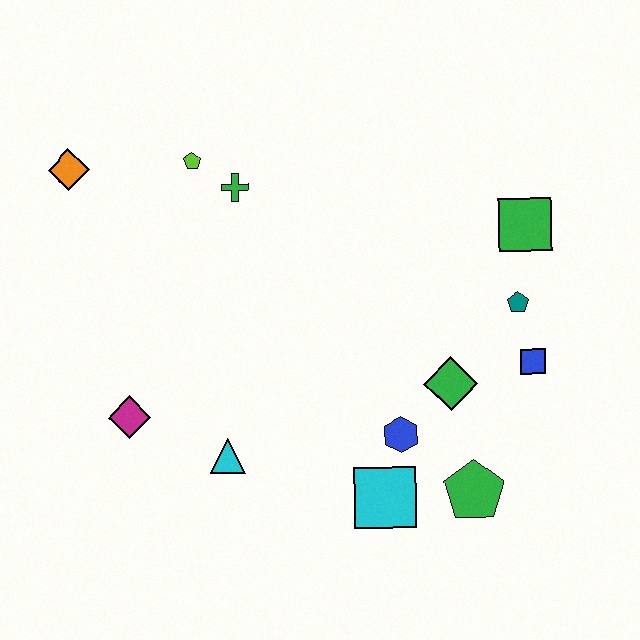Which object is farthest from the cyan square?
The orange diamond is farthest from the cyan square.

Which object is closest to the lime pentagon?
The green cross is closest to the lime pentagon.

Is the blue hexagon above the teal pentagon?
No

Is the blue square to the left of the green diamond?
No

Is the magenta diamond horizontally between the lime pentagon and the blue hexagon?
No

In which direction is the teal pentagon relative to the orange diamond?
The teal pentagon is to the right of the orange diamond.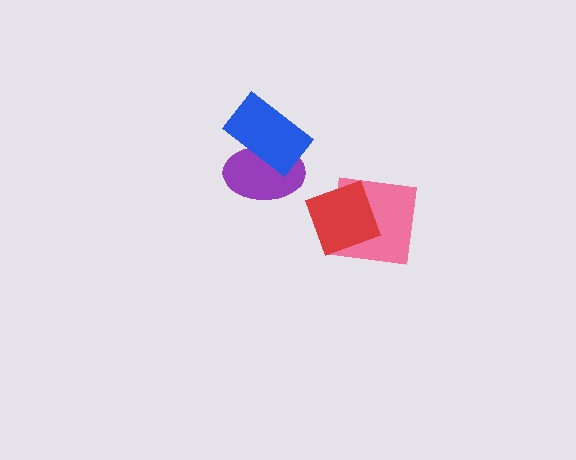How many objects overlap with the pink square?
1 object overlaps with the pink square.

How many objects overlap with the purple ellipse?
1 object overlaps with the purple ellipse.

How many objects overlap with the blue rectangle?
1 object overlaps with the blue rectangle.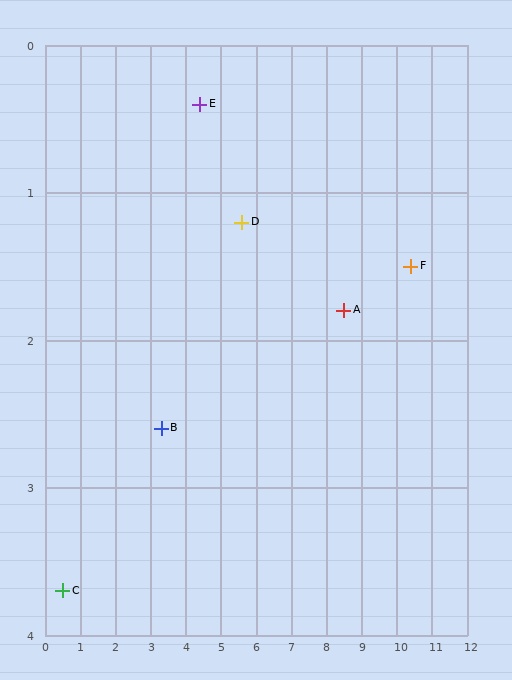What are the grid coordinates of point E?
Point E is at approximately (4.4, 0.4).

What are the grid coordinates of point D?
Point D is at approximately (5.6, 1.2).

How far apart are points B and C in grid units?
Points B and C are about 3.0 grid units apart.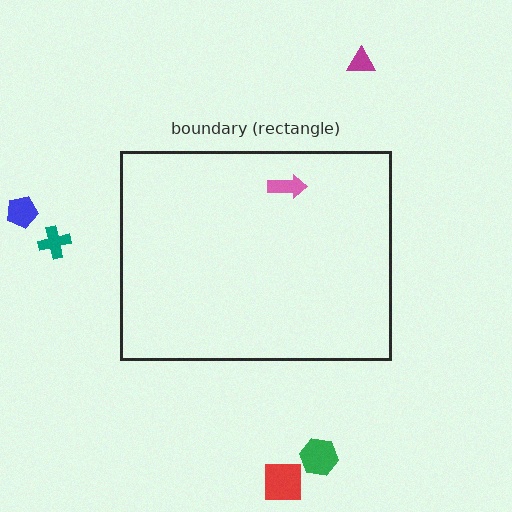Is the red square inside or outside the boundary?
Outside.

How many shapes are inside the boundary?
1 inside, 5 outside.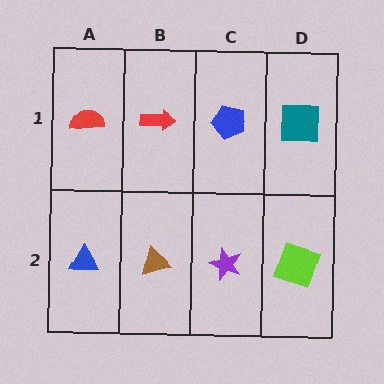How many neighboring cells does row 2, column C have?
3.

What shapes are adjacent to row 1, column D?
A lime square (row 2, column D), a blue pentagon (row 1, column C).